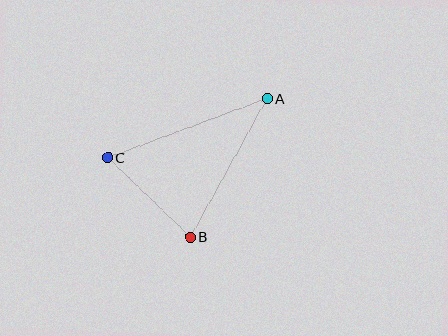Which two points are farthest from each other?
Points A and C are farthest from each other.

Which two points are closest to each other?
Points B and C are closest to each other.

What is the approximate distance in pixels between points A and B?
The distance between A and B is approximately 158 pixels.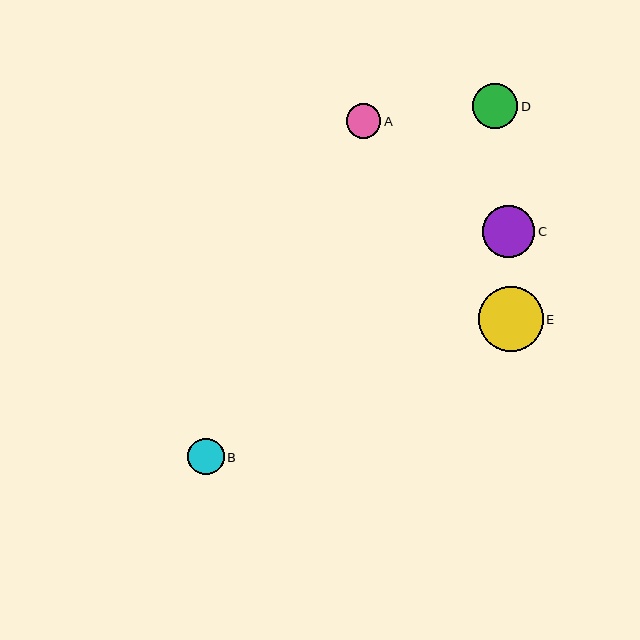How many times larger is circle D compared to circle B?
Circle D is approximately 1.2 times the size of circle B.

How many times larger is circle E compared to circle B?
Circle E is approximately 1.8 times the size of circle B.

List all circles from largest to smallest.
From largest to smallest: E, C, D, B, A.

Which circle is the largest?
Circle E is the largest with a size of approximately 65 pixels.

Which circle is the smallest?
Circle A is the smallest with a size of approximately 35 pixels.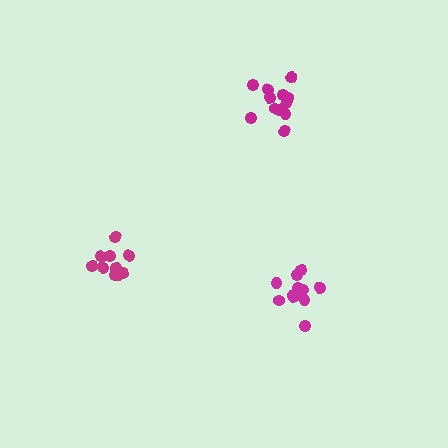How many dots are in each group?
Group 1: 13 dots, Group 2: 12 dots, Group 3: 14 dots (39 total).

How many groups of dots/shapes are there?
There are 3 groups.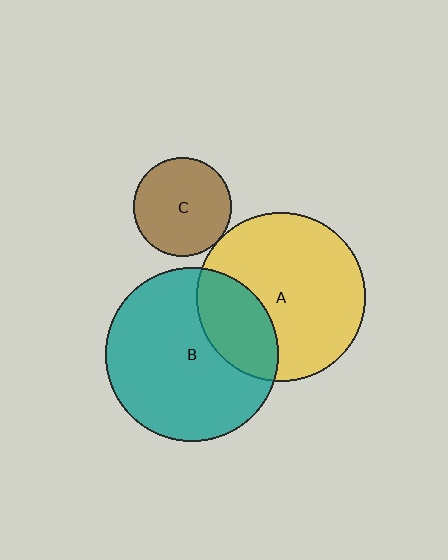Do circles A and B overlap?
Yes.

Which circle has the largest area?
Circle B (teal).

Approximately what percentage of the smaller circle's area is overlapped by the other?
Approximately 30%.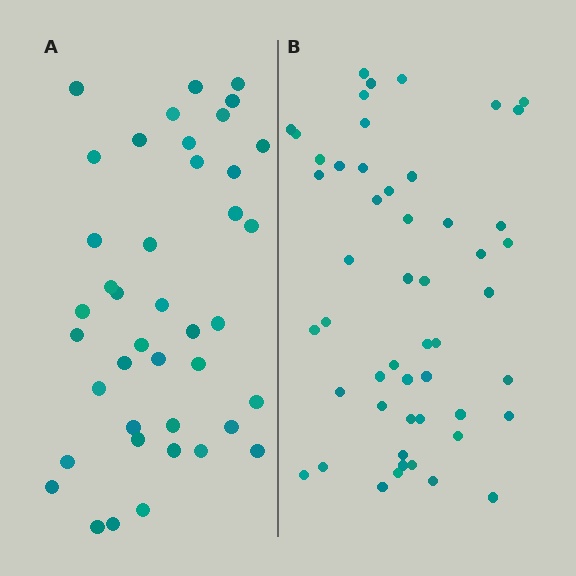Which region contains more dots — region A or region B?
Region B (the right region) has more dots.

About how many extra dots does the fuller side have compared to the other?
Region B has roughly 10 or so more dots than region A.